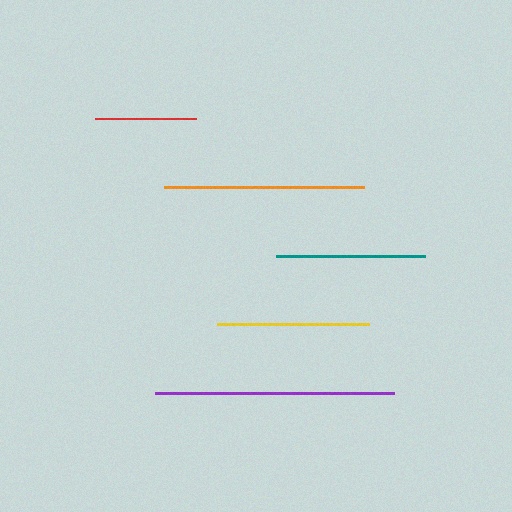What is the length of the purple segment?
The purple segment is approximately 239 pixels long.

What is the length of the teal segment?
The teal segment is approximately 149 pixels long.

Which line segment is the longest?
The purple line is the longest at approximately 239 pixels.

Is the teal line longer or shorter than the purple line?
The purple line is longer than the teal line.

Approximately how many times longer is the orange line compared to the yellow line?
The orange line is approximately 1.3 times the length of the yellow line.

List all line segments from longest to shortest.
From longest to shortest: purple, orange, yellow, teal, red.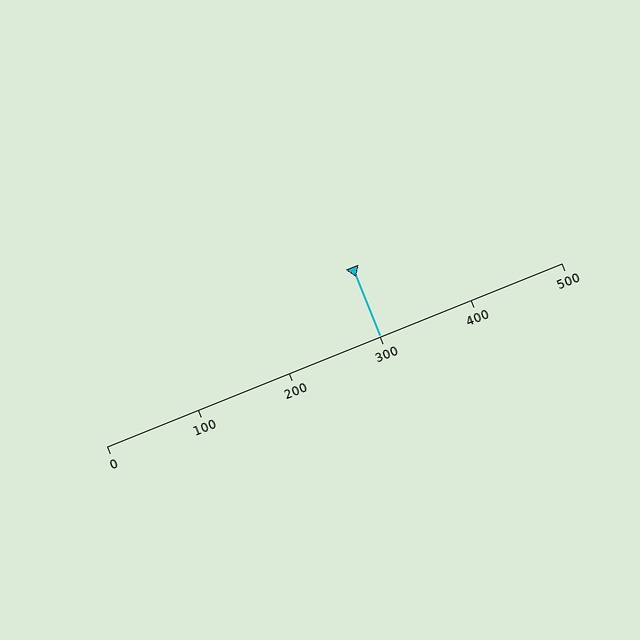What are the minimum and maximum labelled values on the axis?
The axis runs from 0 to 500.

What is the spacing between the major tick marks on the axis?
The major ticks are spaced 100 apart.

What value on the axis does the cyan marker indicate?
The marker indicates approximately 300.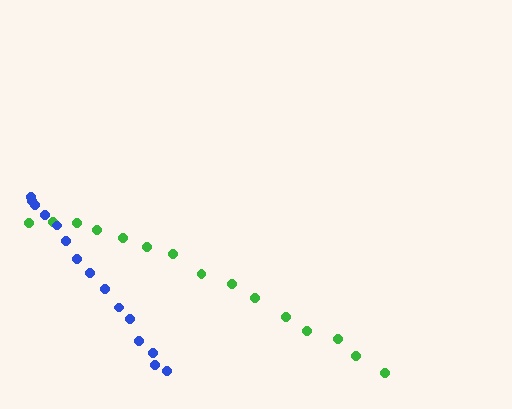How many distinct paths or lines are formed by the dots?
There are 2 distinct paths.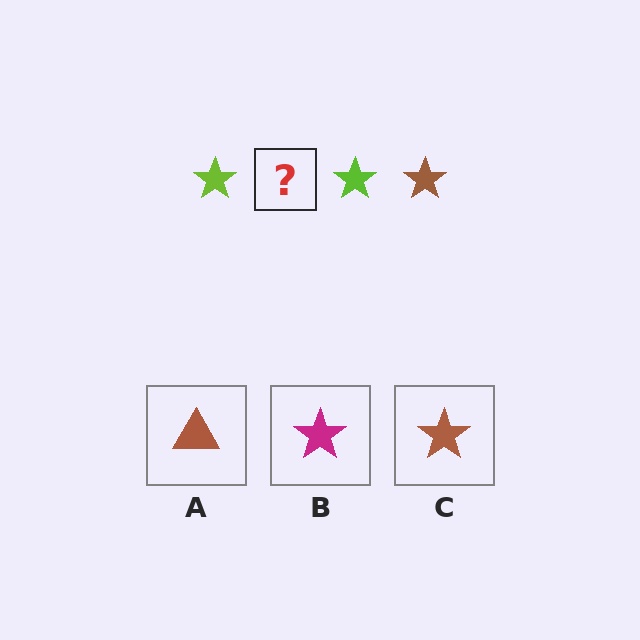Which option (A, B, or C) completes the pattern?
C.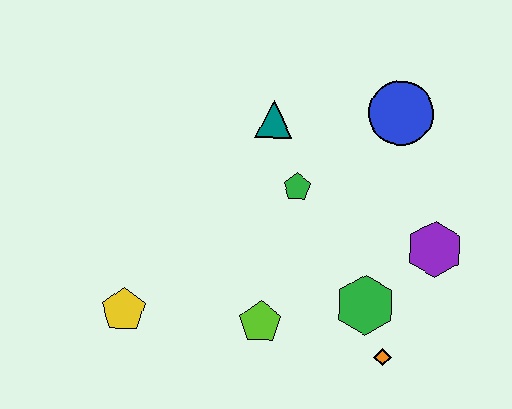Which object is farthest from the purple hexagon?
The yellow pentagon is farthest from the purple hexagon.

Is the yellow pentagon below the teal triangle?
Yes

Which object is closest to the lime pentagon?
The green hexagon is closest to the lime pentagon.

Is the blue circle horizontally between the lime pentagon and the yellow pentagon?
No